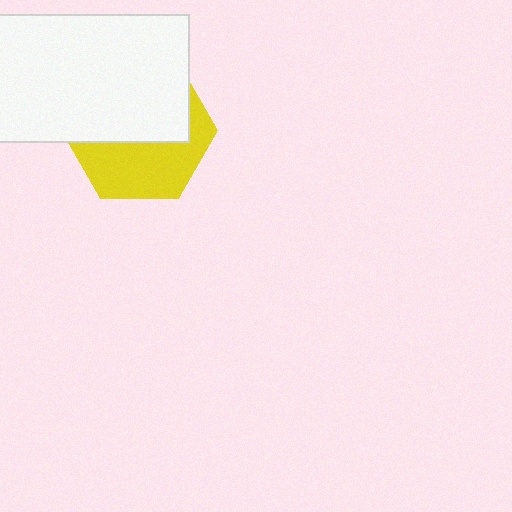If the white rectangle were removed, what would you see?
You would see the complete yellow hexagon.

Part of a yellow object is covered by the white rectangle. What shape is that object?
It is a hexagon.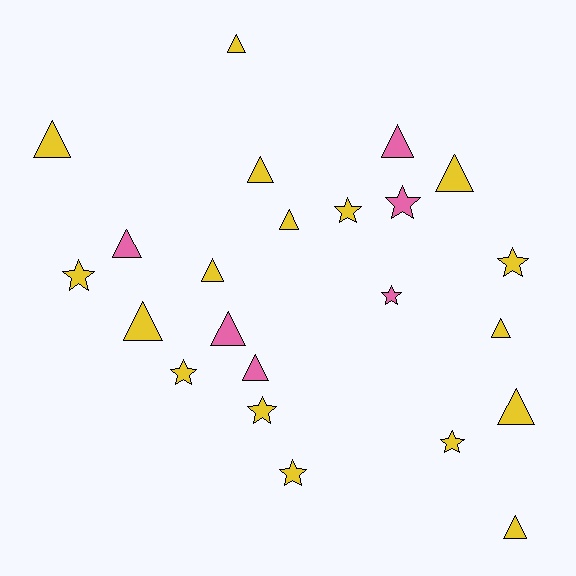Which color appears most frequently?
Yellow, with 17 objects.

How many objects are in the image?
There are 23 objects.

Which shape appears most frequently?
Triangle, with 14 objects.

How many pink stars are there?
There are 2 pink stars.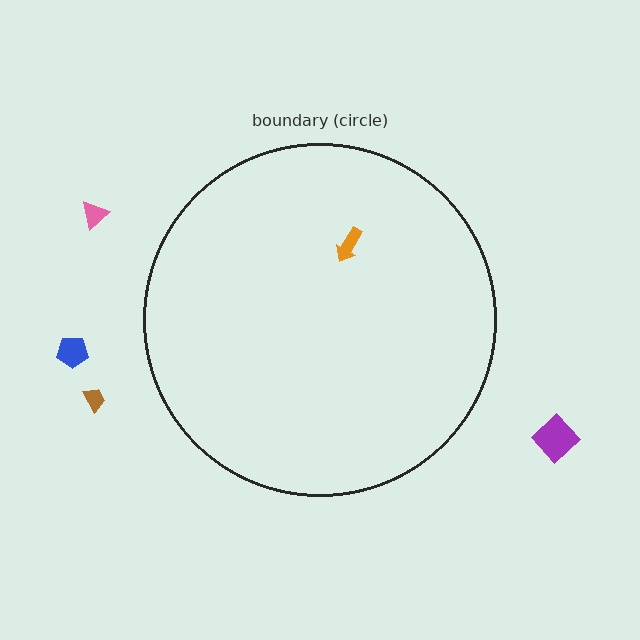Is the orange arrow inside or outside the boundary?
Inside.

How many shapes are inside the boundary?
1 inside, 4 outside.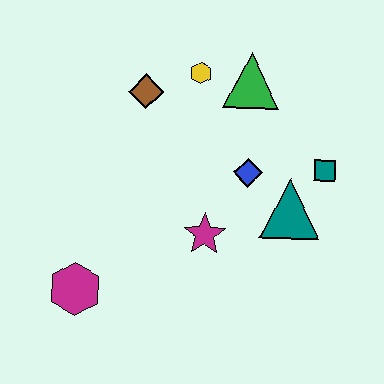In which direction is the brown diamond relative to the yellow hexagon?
The brown diamond is to the left of the yellow hexagon.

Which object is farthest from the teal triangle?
The magenta hexagon is farthest from the teal triangle.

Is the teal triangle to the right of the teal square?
No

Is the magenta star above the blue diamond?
No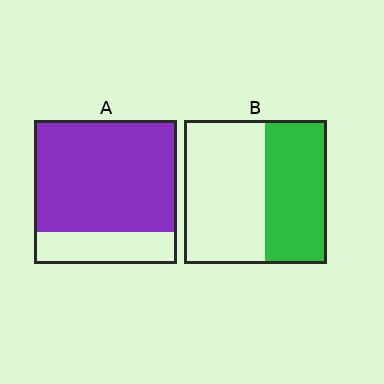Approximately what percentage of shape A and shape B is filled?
A is approximately 80% and B is approximately 45%.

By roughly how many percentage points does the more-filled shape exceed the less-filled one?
By roughly 35 percentage points (A over B).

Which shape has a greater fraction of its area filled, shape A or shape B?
Shape A.